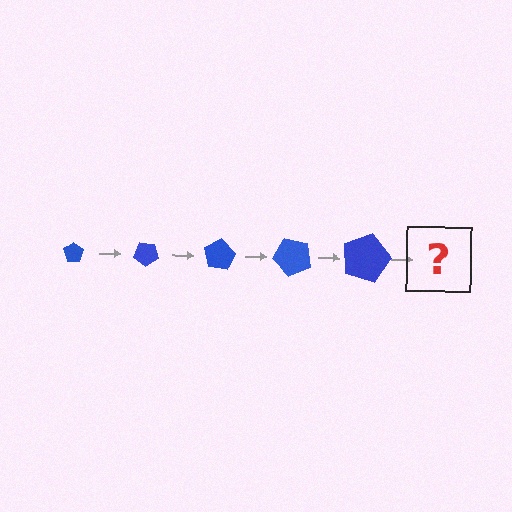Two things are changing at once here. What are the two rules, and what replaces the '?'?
The two rules are that the pentagon grows larger each step and it rotates 40 degrees each step. The '?' should be a pentagon, larger than the previous one and rotated 200 degrees from the start.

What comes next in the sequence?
The next element should be a pentagon, larger than the previous one and rotated 200 degrees from the start.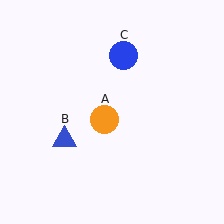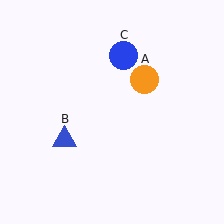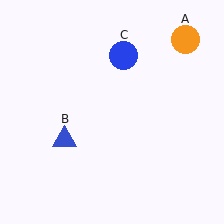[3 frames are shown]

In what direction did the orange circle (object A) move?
The orange circle (object A) moved up and to the right.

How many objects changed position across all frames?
1 object changed position: orange circle (object A).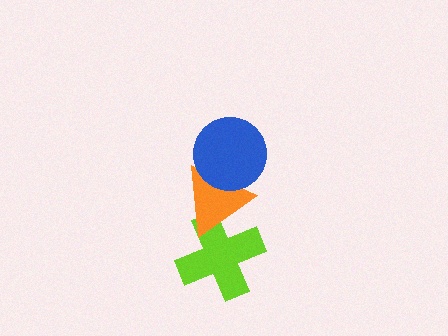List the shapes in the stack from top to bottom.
From top to bottom: the blue circle, the orange triangle, the lime cross.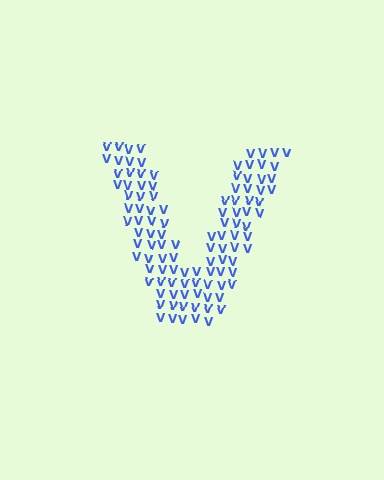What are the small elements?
The small elements are letter V's.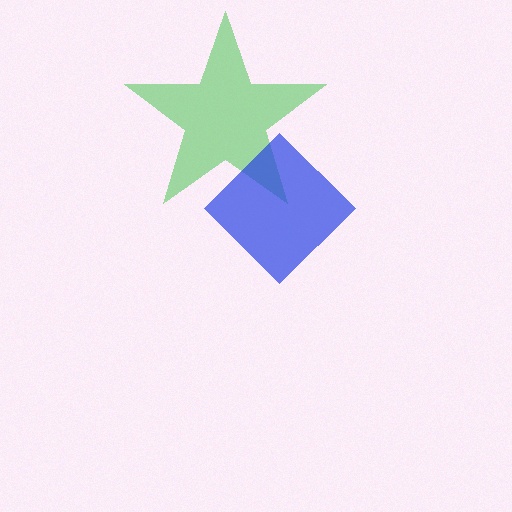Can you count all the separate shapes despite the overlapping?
Yes, there are 2 separate shapes.